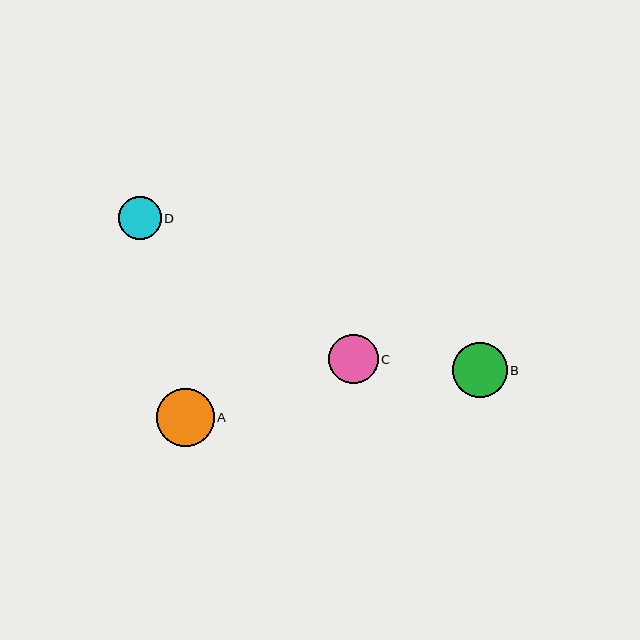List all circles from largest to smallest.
From largest to smallest: A, B, C, D.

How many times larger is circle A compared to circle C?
Circle A is approximately 1.2 times the size of circle C.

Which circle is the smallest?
Circle D is the smallest with a size of approximately 43 pixels.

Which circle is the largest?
Circle A is the largest with a size of approximately 58 pixels.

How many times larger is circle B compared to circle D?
Circle B is approximately 1.3 times the size of circle D.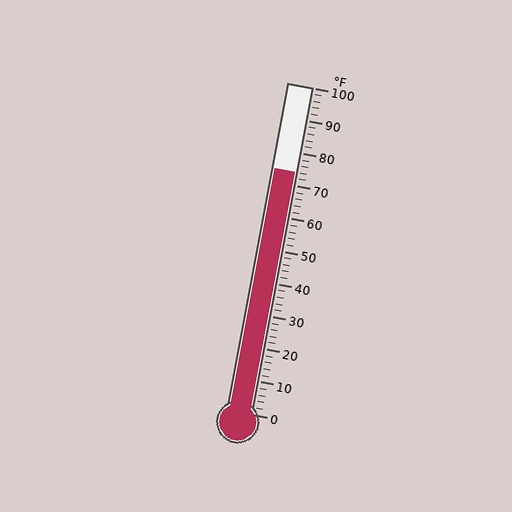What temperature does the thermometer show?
The thermometer shows approximately 74°F.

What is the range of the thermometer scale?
The thermometer scale ranges from 0°F to 100°F.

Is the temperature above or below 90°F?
The temperature is below 90°F.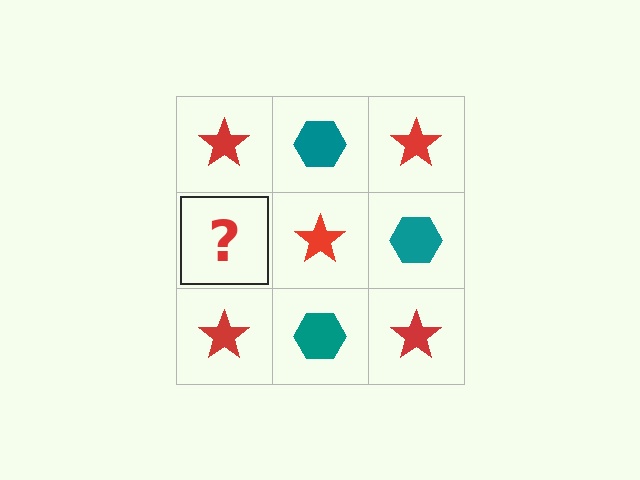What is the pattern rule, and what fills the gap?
The rule is that it alternates red star and teal hexagon in a checkerboard pattern. The gap should be filled with a teal hexagon.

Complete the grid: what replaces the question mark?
The question mark should be replaced with a teal hexagon.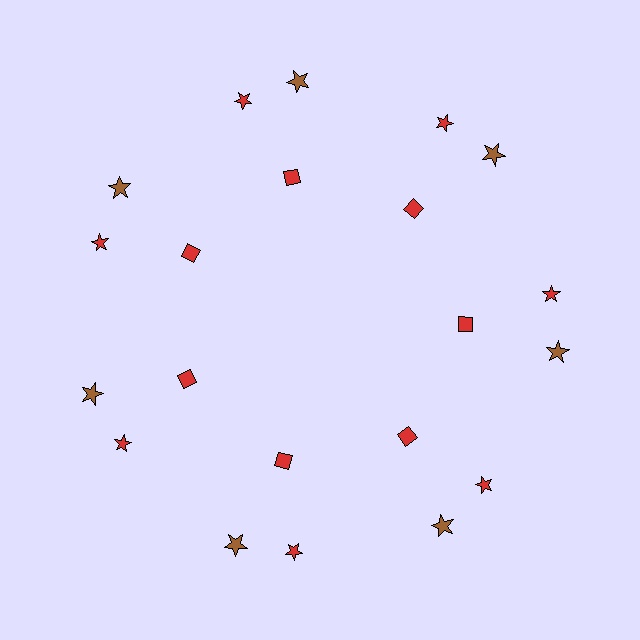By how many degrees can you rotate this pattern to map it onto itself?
The pattern maps onto itself every 51 degrees of rotation.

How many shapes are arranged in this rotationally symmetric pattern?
There are 21 shapes, arranged in 7 groups of 3.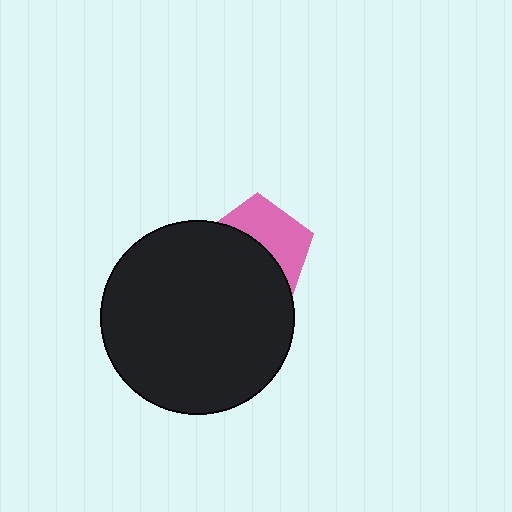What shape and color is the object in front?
The object in front is a black circle.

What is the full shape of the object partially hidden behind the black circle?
The partially hidden object is a pink pentagon.